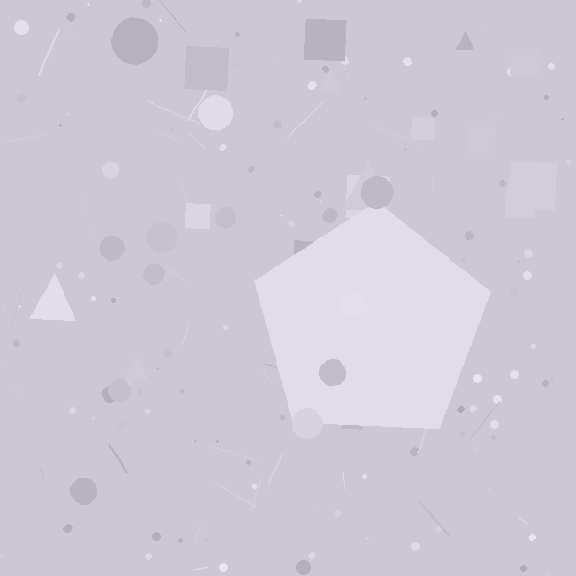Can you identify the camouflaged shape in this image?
The camouflaged shape is a pentagon.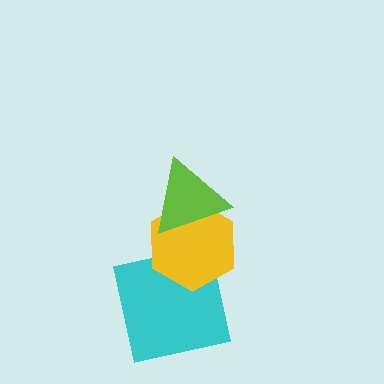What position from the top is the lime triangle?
The lime triangle is 1st from the top.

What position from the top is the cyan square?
The cyan square is 3rd from the top.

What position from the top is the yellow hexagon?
The yellow hexagon is 2nd from the top.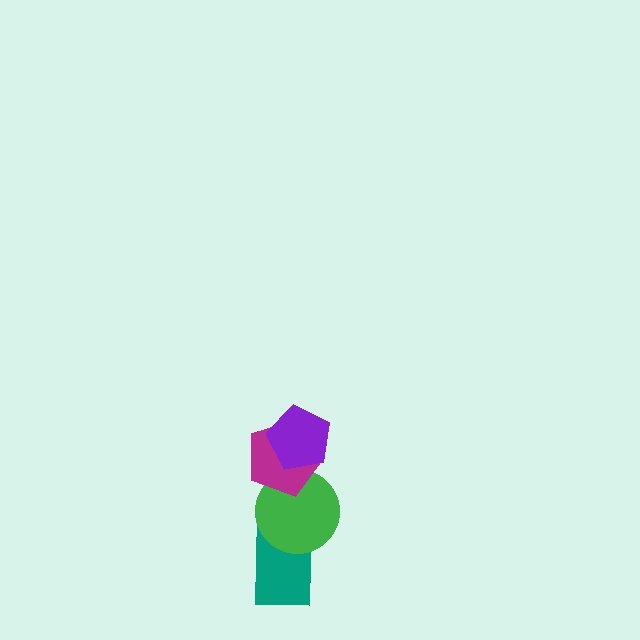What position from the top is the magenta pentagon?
The magenta pentagon is 2nd from the top.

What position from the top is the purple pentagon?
The purple pentagon is 1st from the top.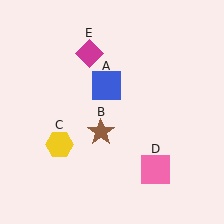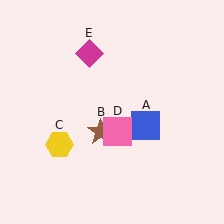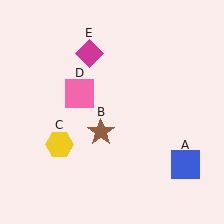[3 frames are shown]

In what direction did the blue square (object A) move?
The blue square (object A) moved down and to the right.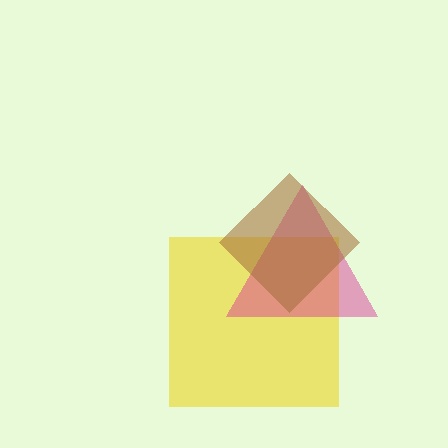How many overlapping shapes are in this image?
There are 3 overlapping shapes in the image.